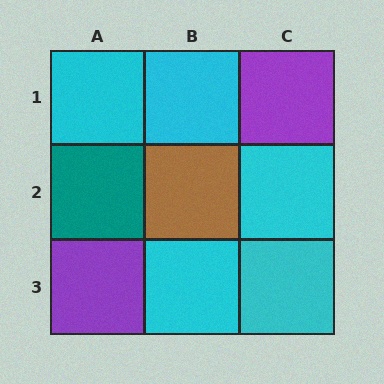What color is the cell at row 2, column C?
Cyan.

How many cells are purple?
2 cells are purple.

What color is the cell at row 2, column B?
Brown.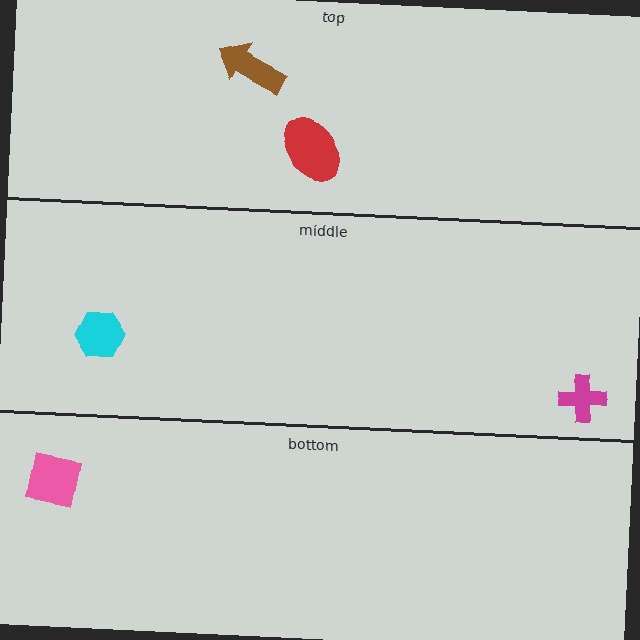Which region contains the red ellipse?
The top region.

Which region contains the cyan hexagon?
The middle region.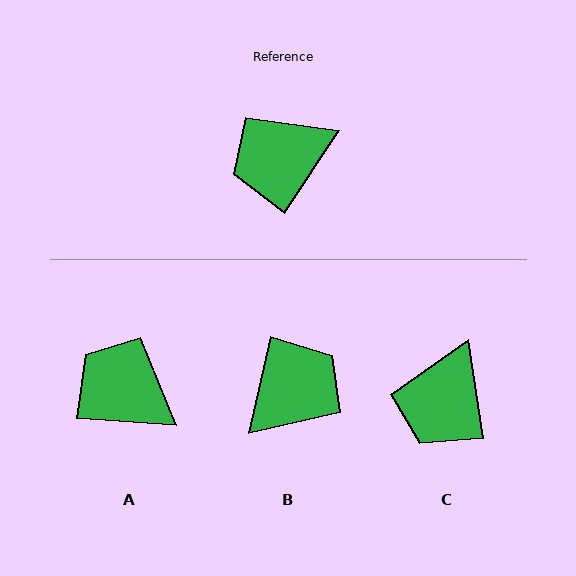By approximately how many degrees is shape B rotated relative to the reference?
Approximately 159 degrees clockwise.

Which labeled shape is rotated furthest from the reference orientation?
B, about 159 degrees away.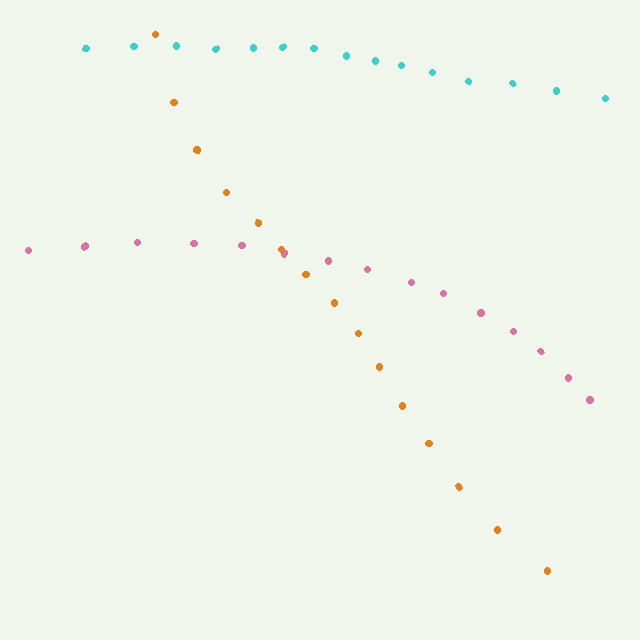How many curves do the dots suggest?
There are 3 distinct paths.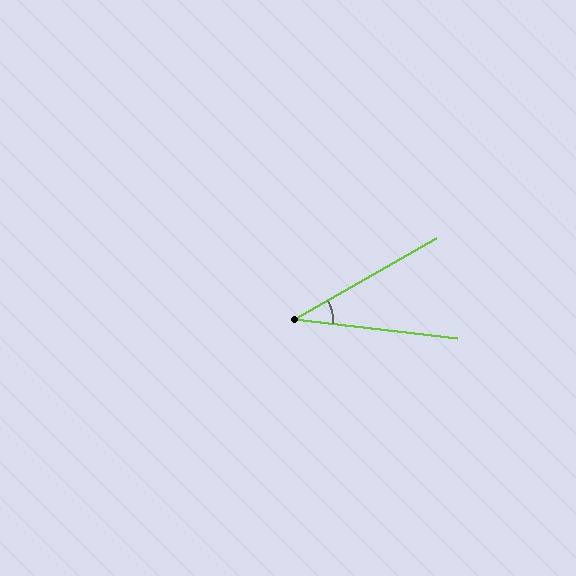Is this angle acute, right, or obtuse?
It is acute.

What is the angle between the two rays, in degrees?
Approximately 36 degrees.